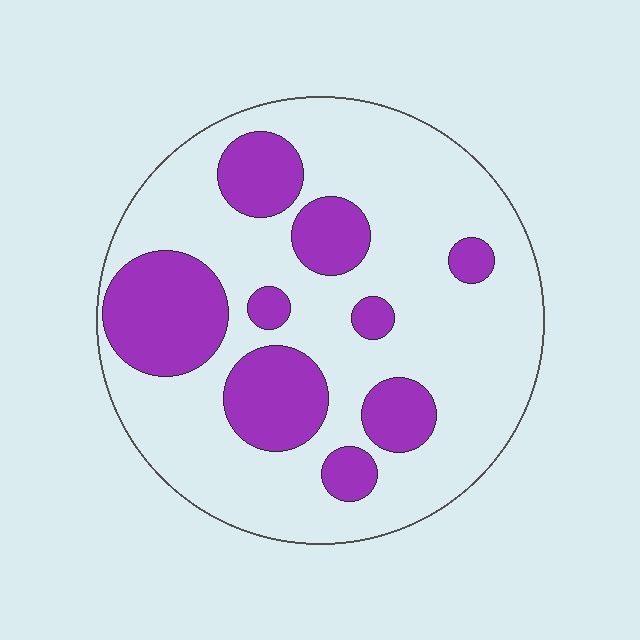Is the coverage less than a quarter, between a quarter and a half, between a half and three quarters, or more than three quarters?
Between a quarter and a half.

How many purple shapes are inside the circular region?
9.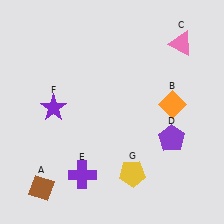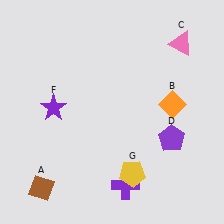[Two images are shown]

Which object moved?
The purple cross (E) moved right.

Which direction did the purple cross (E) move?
The purple cross (E) moved right.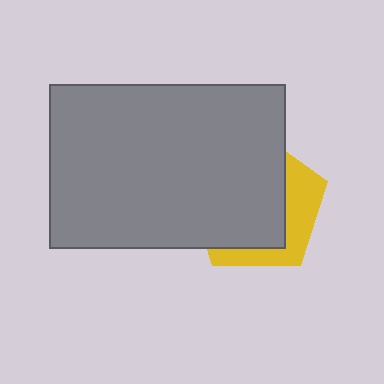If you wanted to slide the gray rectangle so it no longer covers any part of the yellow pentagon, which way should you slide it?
Slide it left — that is the most direct way to separate the two shapes.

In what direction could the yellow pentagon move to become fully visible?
The yellow pentagon could move right. That would shift it out from behind the gray rectangle entirely.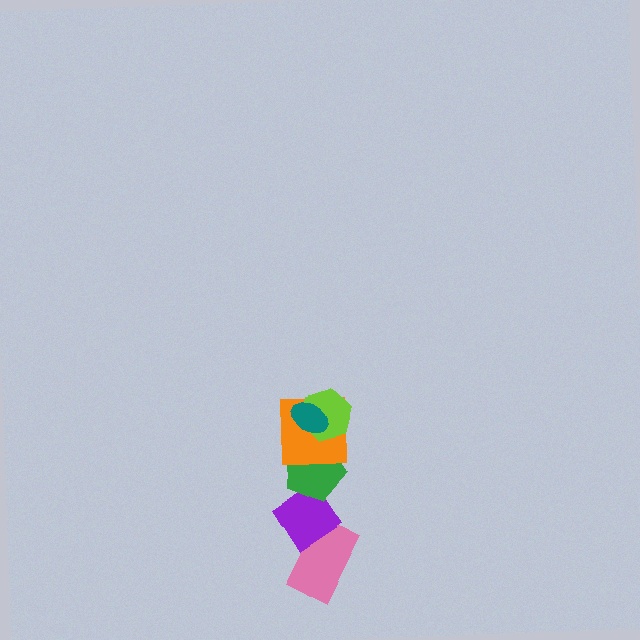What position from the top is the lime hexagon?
The lime hexagon is 2nd from the top.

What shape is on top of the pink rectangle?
The purple diamond is on top of the pink rectangle.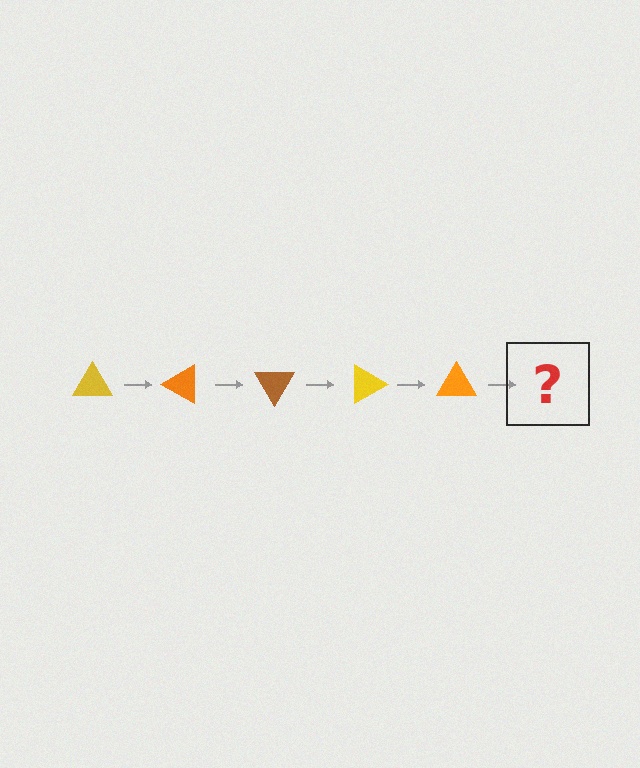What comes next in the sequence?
The next element should be a brown triangle, rotated 150 degrees from the start.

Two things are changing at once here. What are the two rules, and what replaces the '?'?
The two rules are that it rotates 30 degrees each step and the color cycles through yellow, orange, and brown. The '?' should be a brown triangle, rotated 150 degrees from the start.